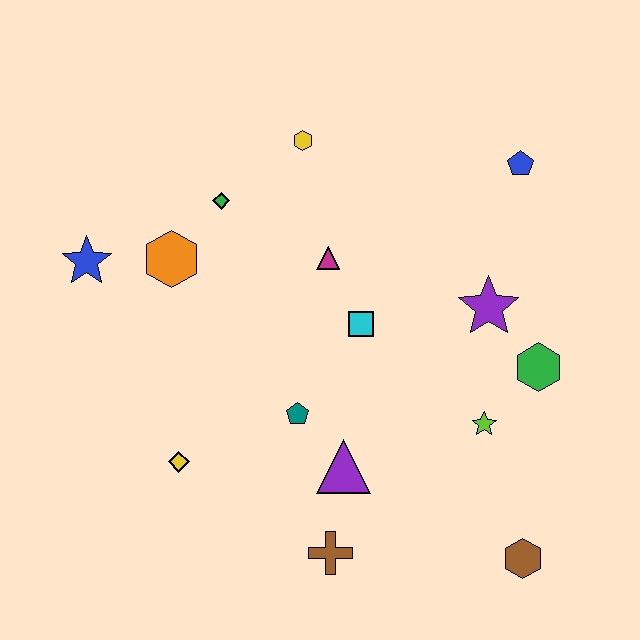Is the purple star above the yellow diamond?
Yes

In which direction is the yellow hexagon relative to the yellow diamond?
The yellow hexagon is above the yellow diamond.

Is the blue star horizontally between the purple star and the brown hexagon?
No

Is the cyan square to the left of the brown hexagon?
Yes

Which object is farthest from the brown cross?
The blue pentagon is farthest from the brown cross.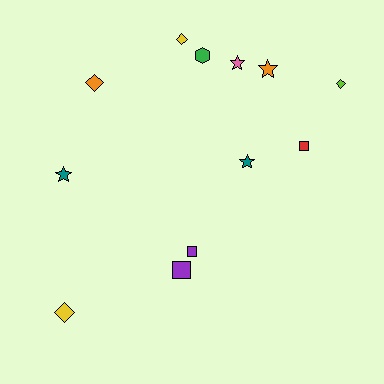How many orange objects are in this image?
There are 2 orange objects.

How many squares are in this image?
There are 3 squares.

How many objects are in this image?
There are 12 objects.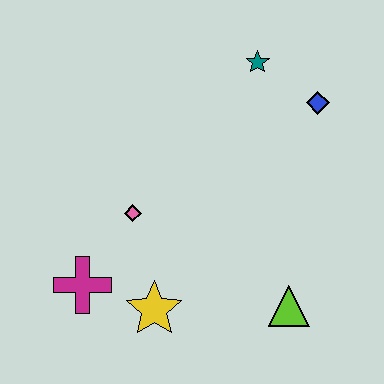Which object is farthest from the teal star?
The magenta cross is farthest from the teal star.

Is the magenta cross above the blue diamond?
No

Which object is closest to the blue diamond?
The teal star is closest to the blue diamond.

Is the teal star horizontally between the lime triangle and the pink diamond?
Yes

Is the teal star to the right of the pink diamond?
Yes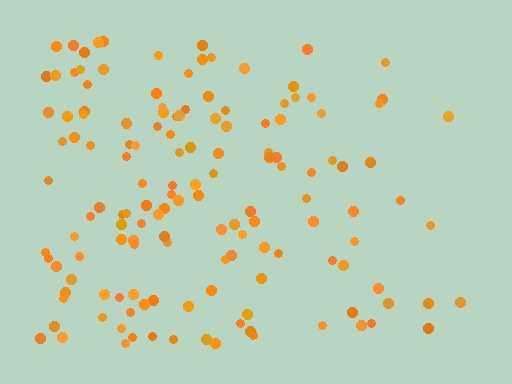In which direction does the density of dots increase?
From right to left, with the left side densest.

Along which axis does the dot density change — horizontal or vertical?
Horizontal.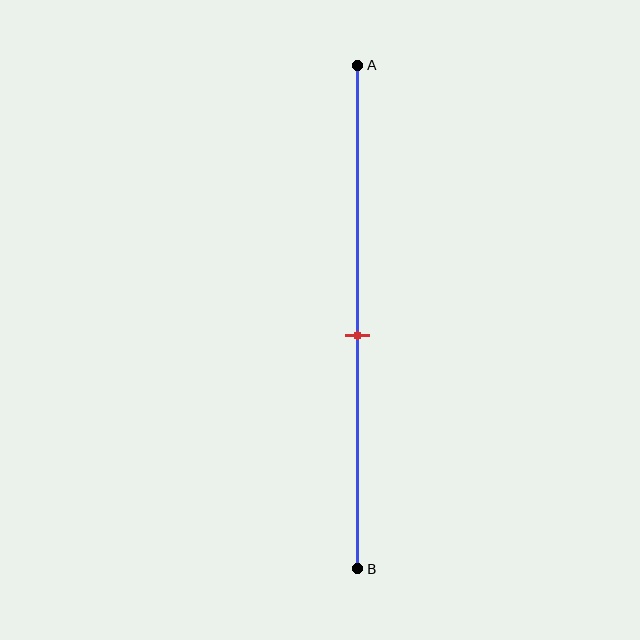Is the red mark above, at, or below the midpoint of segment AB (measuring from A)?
The red mark is below the midpoint of segment AB.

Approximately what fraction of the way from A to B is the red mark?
The red mark is approximately 55% of the way from A to B.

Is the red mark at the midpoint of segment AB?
No, the mark is at about 55% from A, not at the 50% midpoint.